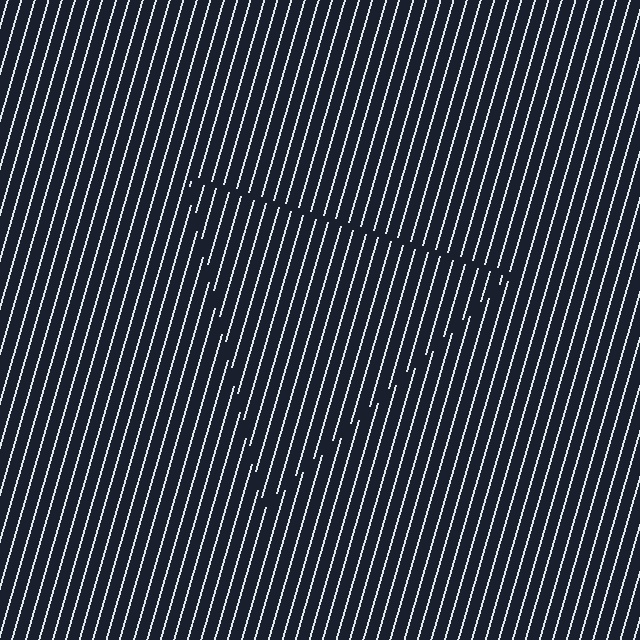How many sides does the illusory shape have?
3 sides — the line-ends trace a triangle.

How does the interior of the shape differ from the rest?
The interior of the shape contains the same grating, shifted by half a period — the contour is defined by the phase discontinuity where line-ends from the inner and outer gratings abut.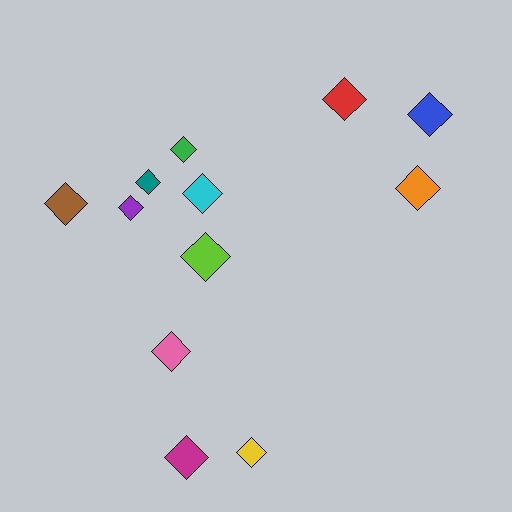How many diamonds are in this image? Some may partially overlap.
There are 12 diamonds.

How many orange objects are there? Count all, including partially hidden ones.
There is 1 orange object.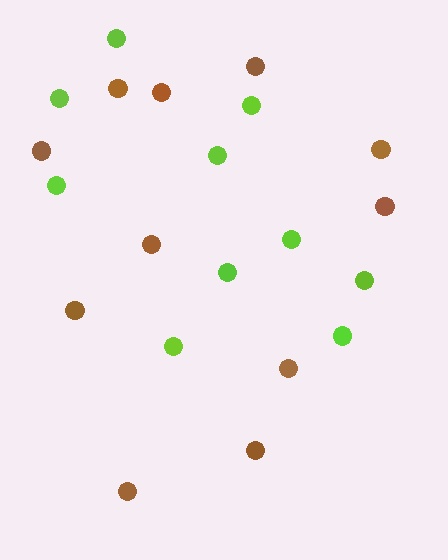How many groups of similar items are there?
There are 2 groups: one group of brown circles (11) and one group of lime circles (10).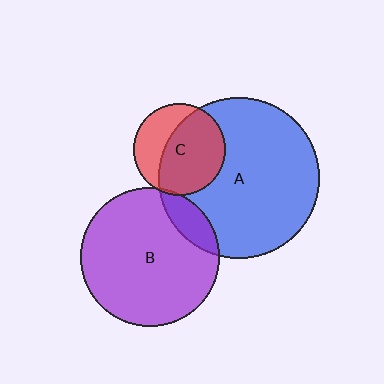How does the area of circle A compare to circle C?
Approximately 3.1 times.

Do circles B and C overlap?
Yes.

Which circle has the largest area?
Circle A (blue).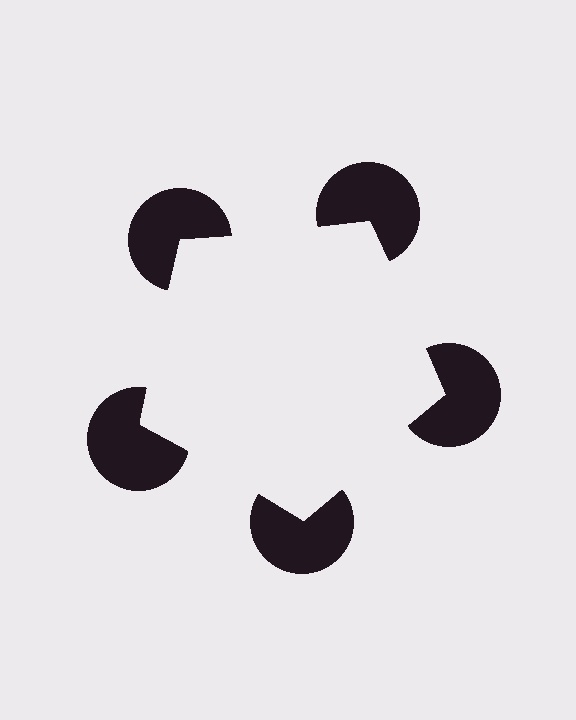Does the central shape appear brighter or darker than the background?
It typically appears slightly brighter than the background, even though no actual brightness change is drawn.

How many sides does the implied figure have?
5 sides.